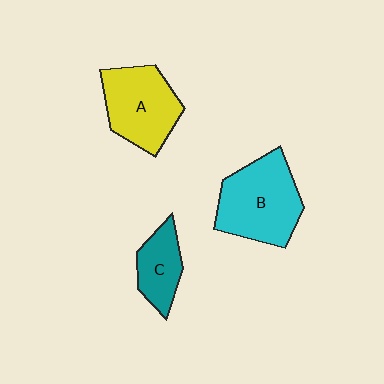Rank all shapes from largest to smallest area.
From largest to smallest: B (cyan), A (yellow), C (teal).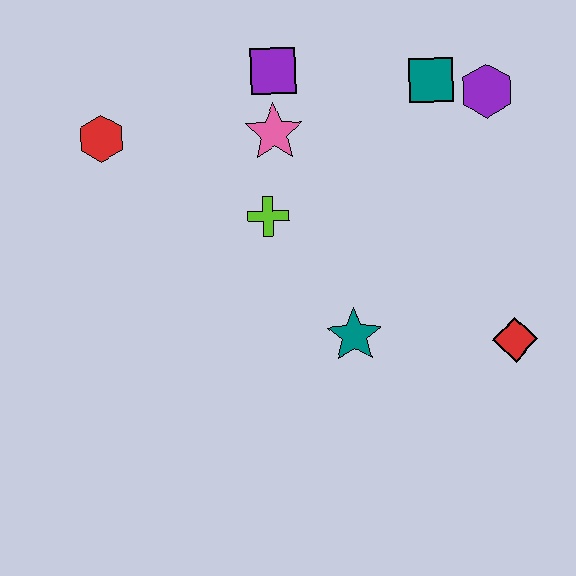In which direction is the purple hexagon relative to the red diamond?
The purple hexagon is above the red diamond.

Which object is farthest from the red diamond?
The red hexagon is farthest from the red diamond.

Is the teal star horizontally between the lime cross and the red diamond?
Yes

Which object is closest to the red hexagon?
The pink star is closest to the red hexagon.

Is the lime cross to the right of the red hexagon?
Yes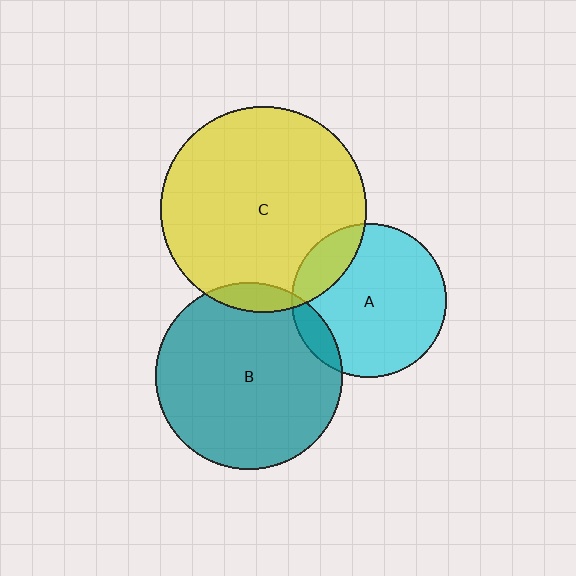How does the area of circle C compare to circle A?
Approximately 1.8 times.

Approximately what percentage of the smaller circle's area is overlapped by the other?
Approximately 10%.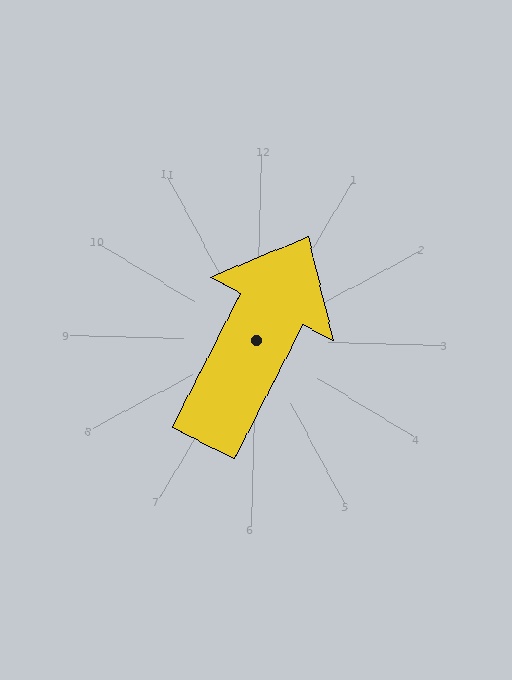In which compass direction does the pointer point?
Northeast.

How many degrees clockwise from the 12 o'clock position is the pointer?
Approximately 26 degrees.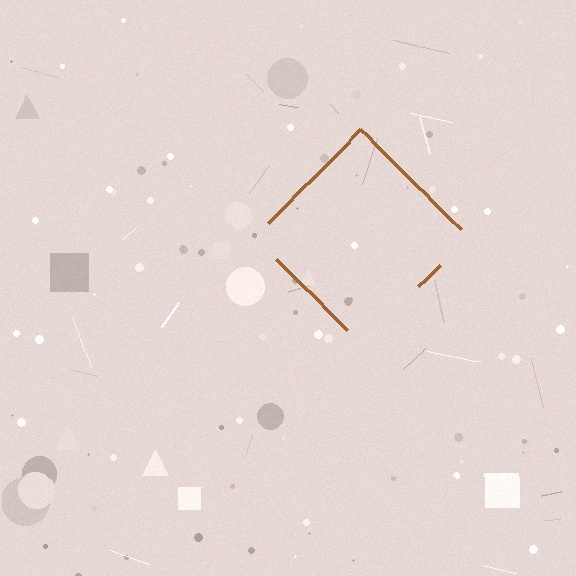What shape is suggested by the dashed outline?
The dashed outline suggests a diamond.